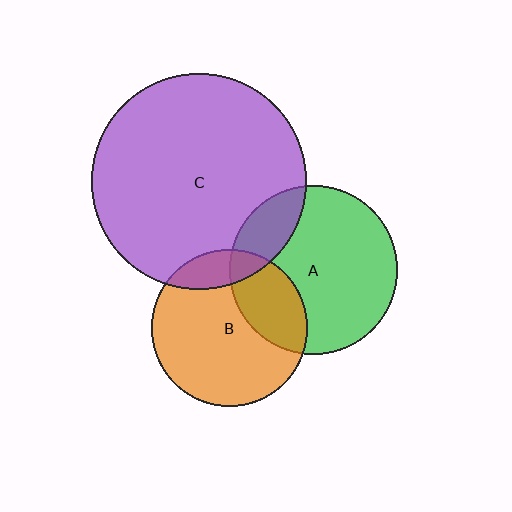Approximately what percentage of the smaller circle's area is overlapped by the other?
Approximately 15%.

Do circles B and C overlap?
Yes.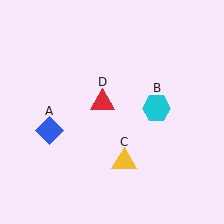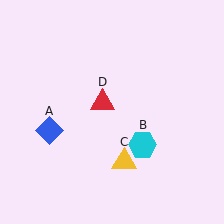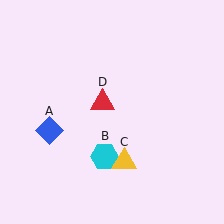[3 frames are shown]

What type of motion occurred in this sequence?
The cyan hexagon (object B) rotated clockwise around the center of the scene.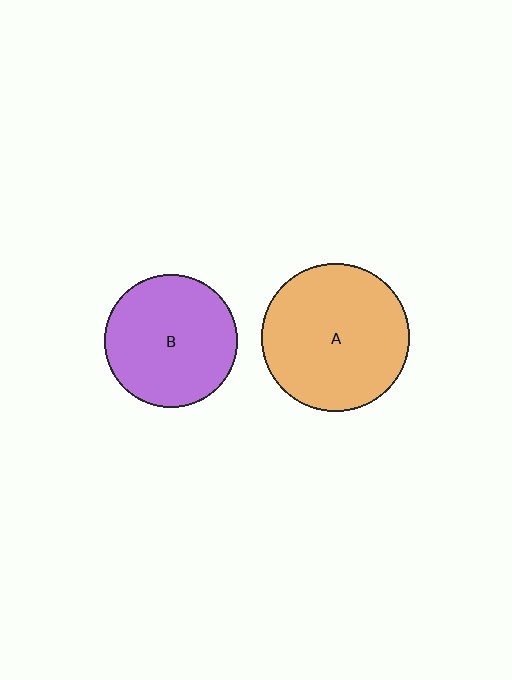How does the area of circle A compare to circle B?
Approximately 1.2 times.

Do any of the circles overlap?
No, none of the circles overlap.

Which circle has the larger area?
Circle A (orange).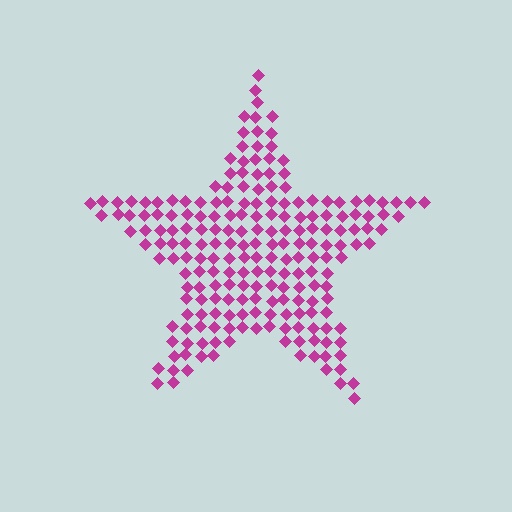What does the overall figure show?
The overall figure shows a star.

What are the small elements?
The small elements are diamonds.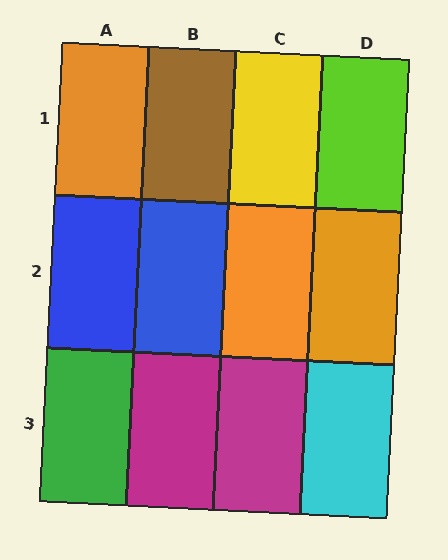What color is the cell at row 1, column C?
Yellow.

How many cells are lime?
1 cell is lime.